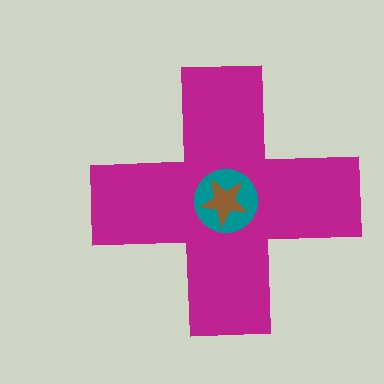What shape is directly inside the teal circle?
The brown star.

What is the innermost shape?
The brown star.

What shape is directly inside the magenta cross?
The teal circle.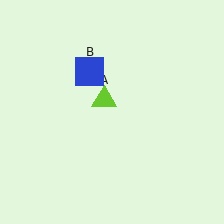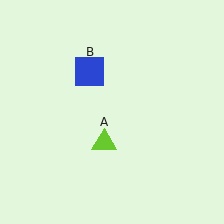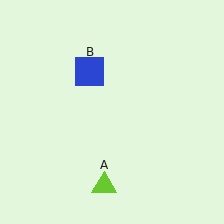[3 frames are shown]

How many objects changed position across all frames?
1 object changed position: lime triangle (object A).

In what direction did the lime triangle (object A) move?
The lime triangle (object A) moved down.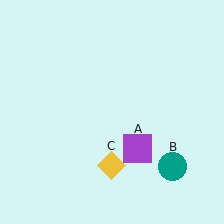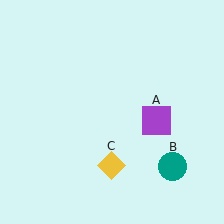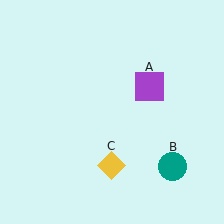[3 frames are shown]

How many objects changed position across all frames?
1 object changed position: purple square (object A).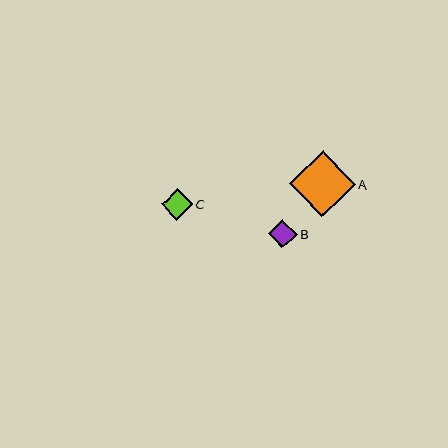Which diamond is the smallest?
Diamond B is the smallest with a size of approximately 29 pixels.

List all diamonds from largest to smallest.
From largest to smallest: A, C, B.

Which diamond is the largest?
Diamond A is the largest with a size of approximately 66 pixels.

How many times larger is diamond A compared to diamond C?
Diamond A is approximately 2.1 times the size of diamond C.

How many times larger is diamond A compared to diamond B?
Diamond A is approximately 2.3 times the size of diamond B.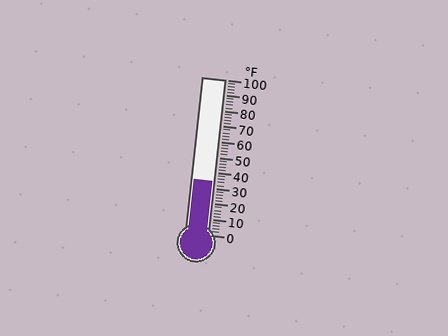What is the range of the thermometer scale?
The thermometer scale ranges from 0°F to 100°F.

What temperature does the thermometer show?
The thermometer shows approximately 34°F.